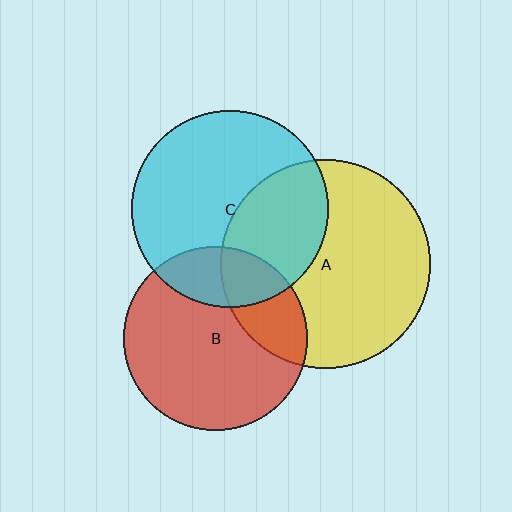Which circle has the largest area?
Circle A (yellow).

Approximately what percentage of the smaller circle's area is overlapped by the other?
Approximately 35%.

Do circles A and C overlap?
Yes.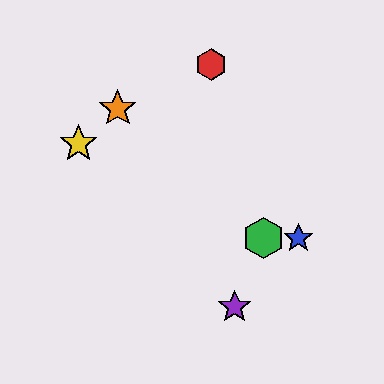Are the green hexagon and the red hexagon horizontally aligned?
No, the green hexagon is at y≈238 and the red hexagon is at y≈64.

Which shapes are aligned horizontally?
The blue star, the green hexagon are aligned horizontally.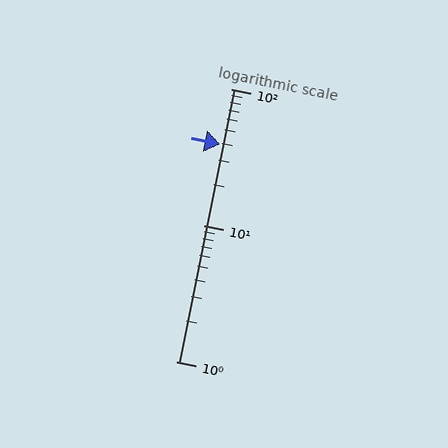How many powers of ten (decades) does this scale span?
The scale spans 2 decades, from 1 to 100.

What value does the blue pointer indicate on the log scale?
The pointer indicates approximately 39.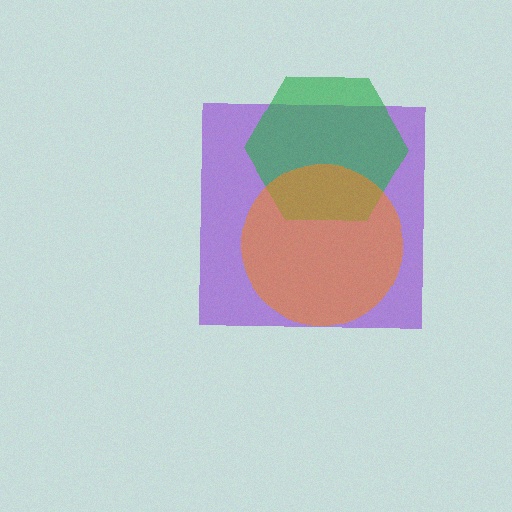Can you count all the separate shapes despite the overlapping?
Yes, there are 3 separate shapes.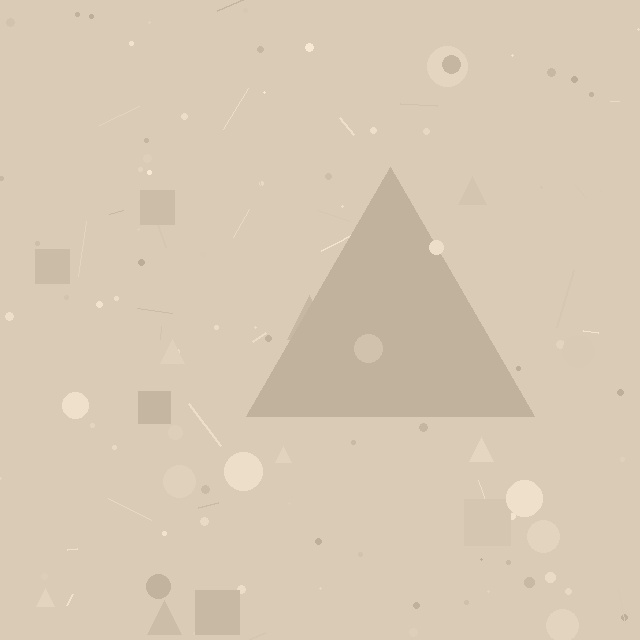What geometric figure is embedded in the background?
A triangle is embedded in the background.